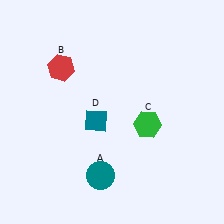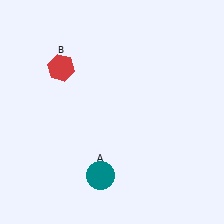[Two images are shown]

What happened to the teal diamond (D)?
The teal diamond (D) was removed in Image 2. It was in the bottom-left area of Image 1.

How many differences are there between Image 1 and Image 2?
There are 2 differences between the two images.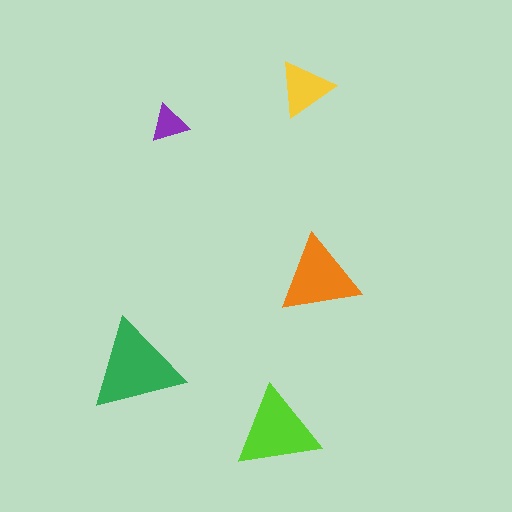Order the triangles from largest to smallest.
the green one, the lime one, the orange one, the yellow one, the purple one.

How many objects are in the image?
There are 5 objects in the image.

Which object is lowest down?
The lime triangle is bottommost.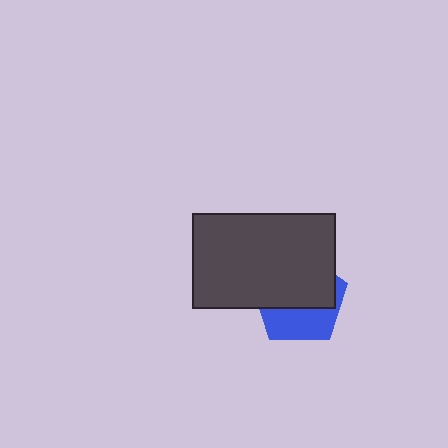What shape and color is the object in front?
The object in front is a dark gray rectangle.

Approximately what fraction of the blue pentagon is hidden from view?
Roughly 61% of the blue pentagon is hidden behind the dark gray rectangle.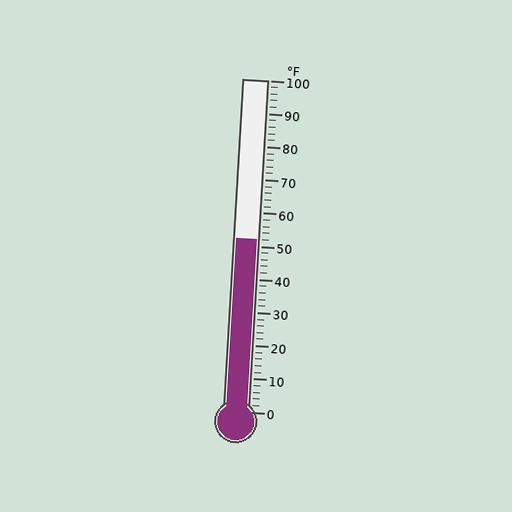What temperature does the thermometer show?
The thermometer shows approximately 52°F.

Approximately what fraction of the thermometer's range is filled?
The thermometer is filled to approximately 50% of its range.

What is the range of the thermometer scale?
The thermometer scale ranges from 0°F to 100°F.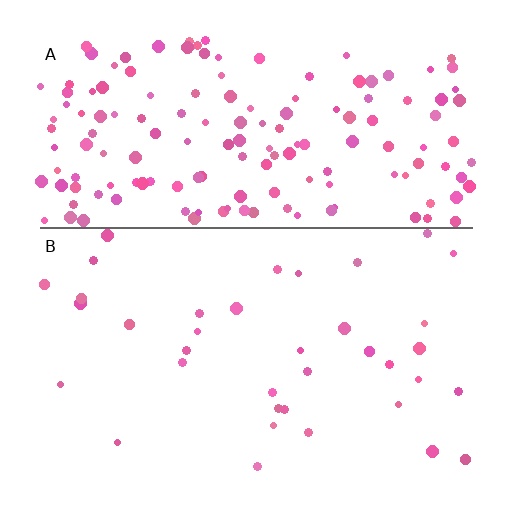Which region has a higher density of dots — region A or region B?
A (the top).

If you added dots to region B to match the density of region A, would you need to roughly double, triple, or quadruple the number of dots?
Approximately quadruple.